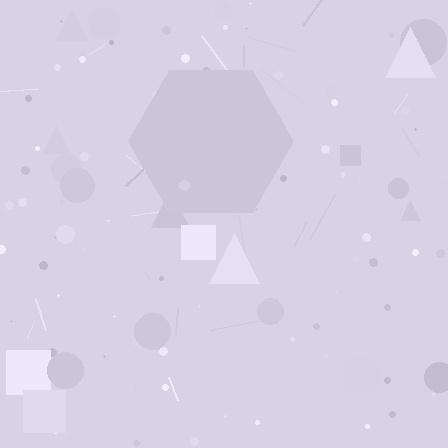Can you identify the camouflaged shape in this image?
The camouflaged shape is a hexagon.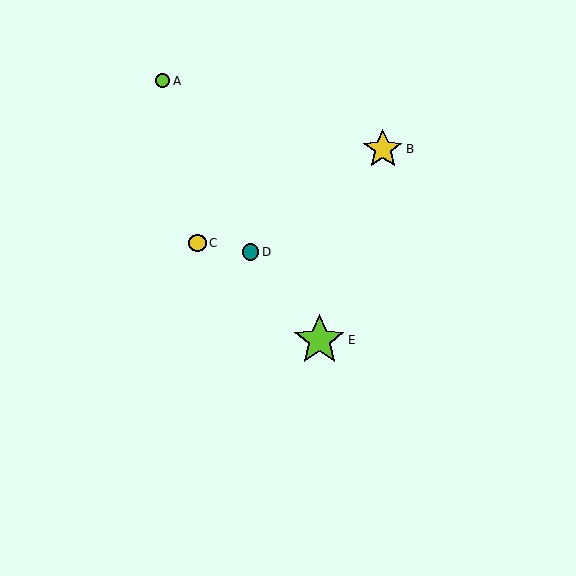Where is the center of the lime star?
The center of the lime star is at (319, 340).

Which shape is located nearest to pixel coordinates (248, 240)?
The teal circle (labeled D) at (250, 252) is nearest to that location.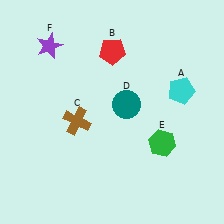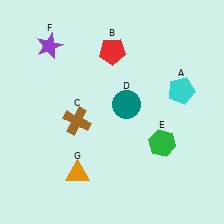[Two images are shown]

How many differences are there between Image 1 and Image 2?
There is 1 difference between the two images.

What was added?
An orange triangle (G) was added in Image 2.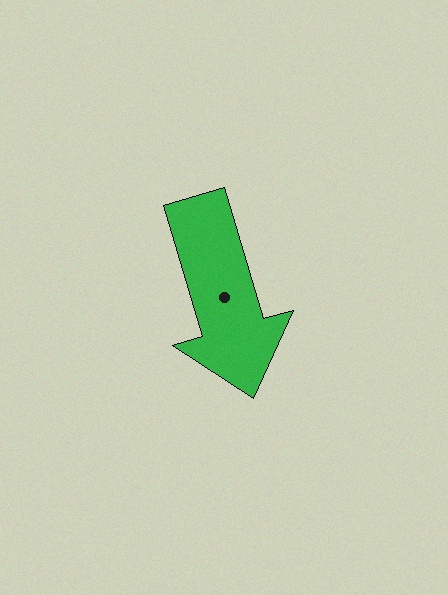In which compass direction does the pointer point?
South.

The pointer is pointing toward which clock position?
Roughly 5 o'clock.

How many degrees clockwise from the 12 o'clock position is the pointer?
Approximately 164 degrees.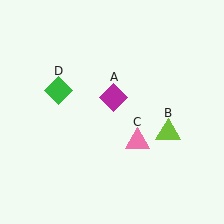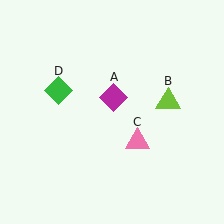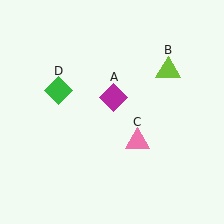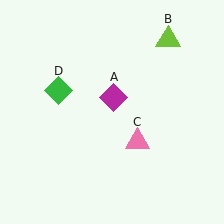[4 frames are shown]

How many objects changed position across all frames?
1 object changed position: lime triangle (object B).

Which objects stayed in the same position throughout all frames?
Magenta diamond (object A) and pink triangle (object C) and green diamond (object D) remained stationary.